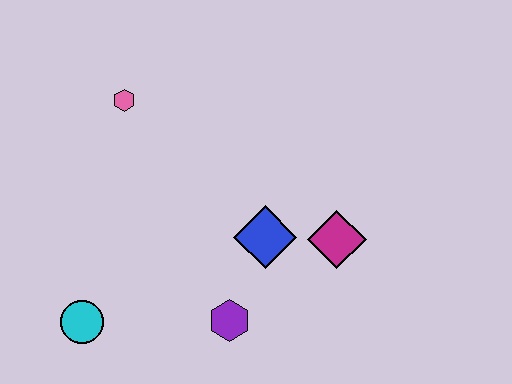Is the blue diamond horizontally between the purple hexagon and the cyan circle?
No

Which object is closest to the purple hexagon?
The blue diamond is closest to the purple hexagon.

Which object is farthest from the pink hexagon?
The magenta diamond is farthest from the pink hexagon.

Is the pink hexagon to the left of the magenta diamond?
Yes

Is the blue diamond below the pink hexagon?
Yes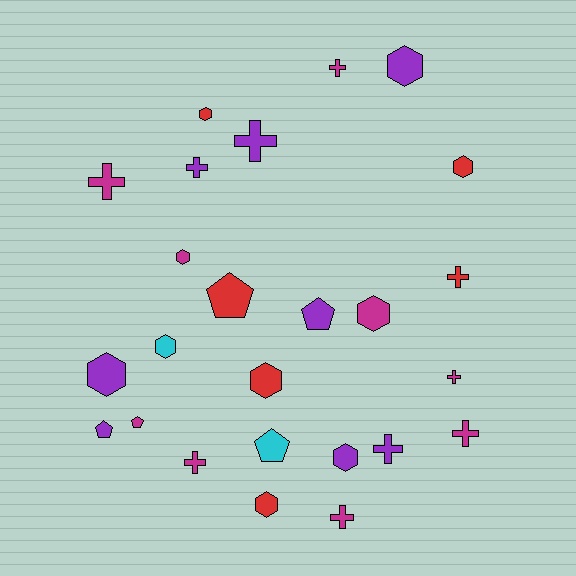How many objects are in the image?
There are 25 objects.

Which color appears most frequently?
Magenta, with 9 objects.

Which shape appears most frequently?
Cross, with 10 objects.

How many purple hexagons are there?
There are 3 purple hexagons.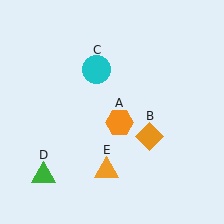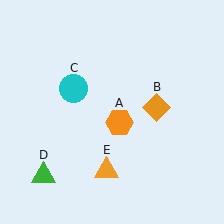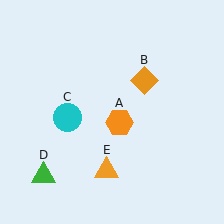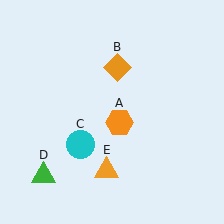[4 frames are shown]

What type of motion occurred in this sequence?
The orange diamond (object B), cyan circle (object C) rotated counterclockwise around the center of the scene.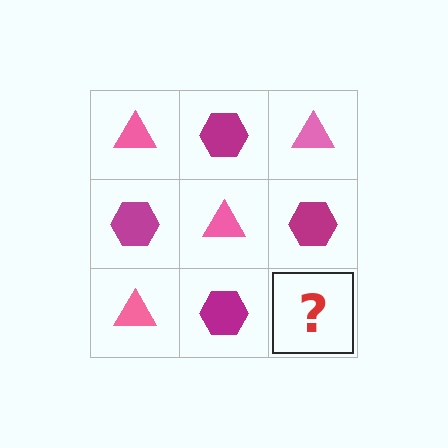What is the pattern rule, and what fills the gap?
The rule is that it alternates pink triangle and magenta hexagon in a checkerboard pattern. The gap should be filled with a pink triangle.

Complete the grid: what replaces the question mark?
The question mark should be replaced with a pink triangle.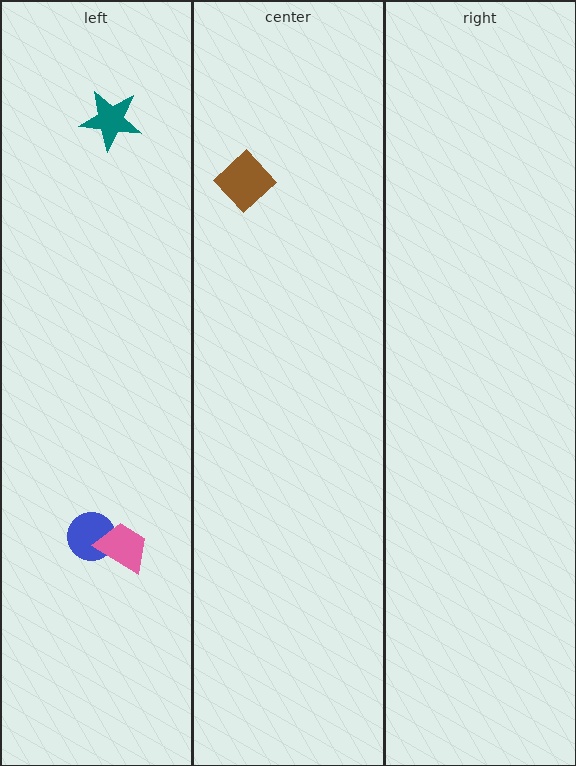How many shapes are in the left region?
3.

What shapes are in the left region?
The blue circle, the pink trapezoid, the teal star.